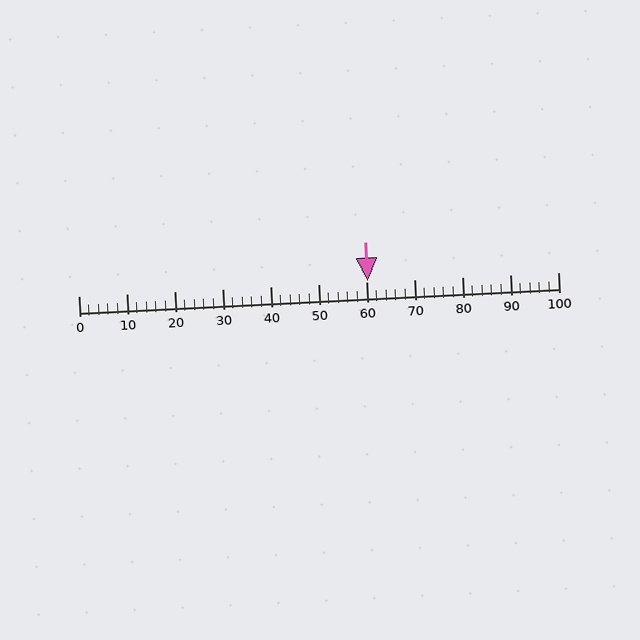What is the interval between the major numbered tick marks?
The major tick marks are spaced 10 units apart.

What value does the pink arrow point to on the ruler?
The pink arrow points to approximately 60.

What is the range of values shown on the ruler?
The ruler shows values from 0 to 100.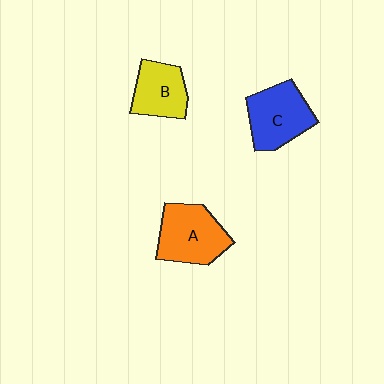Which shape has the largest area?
Shape A (orange).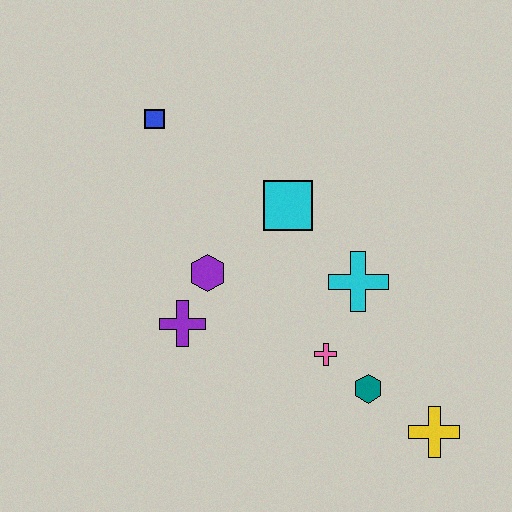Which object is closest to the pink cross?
The teal hexagon is closest to the pink cross.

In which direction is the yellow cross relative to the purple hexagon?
The yellow cross is to the right of the purple hexagon.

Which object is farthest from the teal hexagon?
The blue square is farthest from the teal hexagon.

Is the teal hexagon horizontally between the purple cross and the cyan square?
No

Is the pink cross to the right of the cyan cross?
No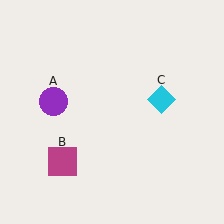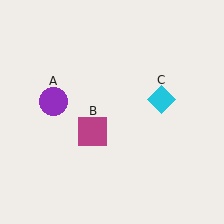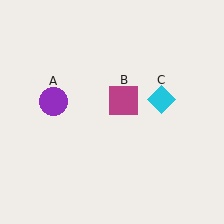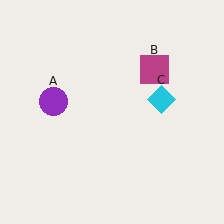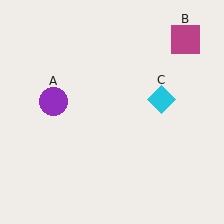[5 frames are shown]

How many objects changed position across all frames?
1 object changed position: magenta square (object B).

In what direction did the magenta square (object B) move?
The magenta square (object B) moved up and to the right.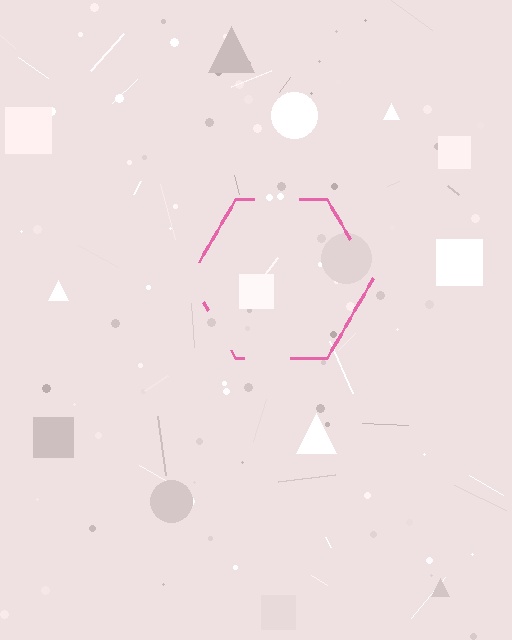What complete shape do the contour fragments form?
The contour fragments form a hexagon.